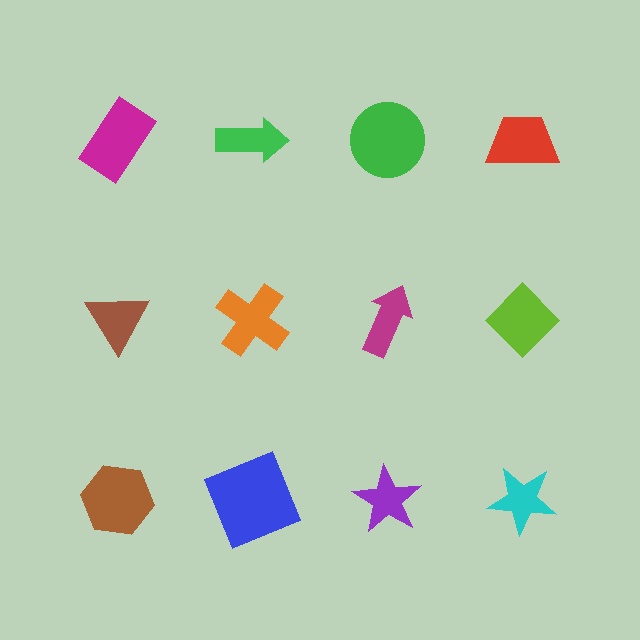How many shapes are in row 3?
4 shapes.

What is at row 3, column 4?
A cyan star.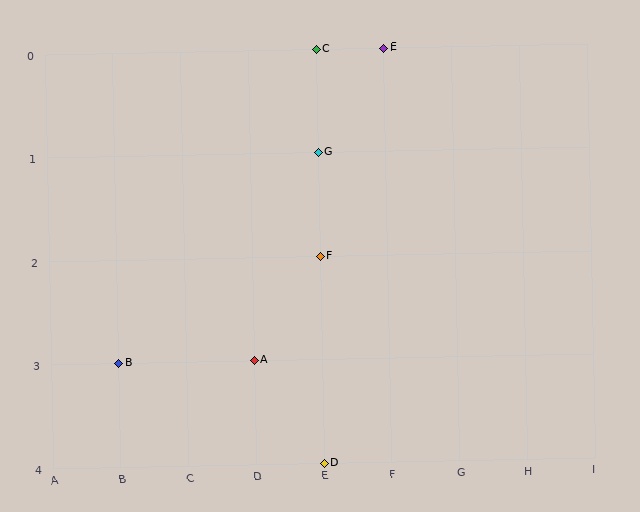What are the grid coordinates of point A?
Point A is at grid coordinates (D, 3).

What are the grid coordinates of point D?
Point D is at grid coordinates (E, 4).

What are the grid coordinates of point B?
Point B is at grid coordinates (B, 3).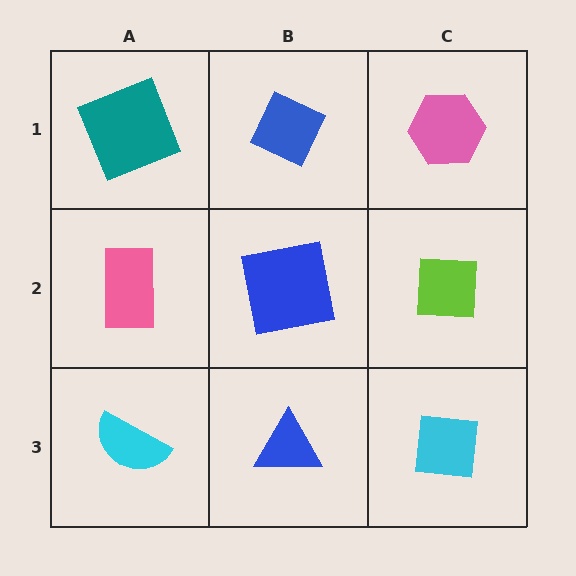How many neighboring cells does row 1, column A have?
2.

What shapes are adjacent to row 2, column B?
A blue diamond (row 1, column B), a blue triangle (row 3, column B), a pink rectangle (row 2, column A), a lime square (row 2, column C).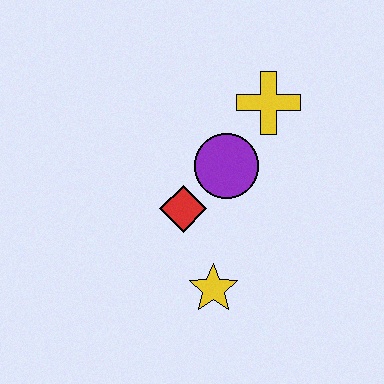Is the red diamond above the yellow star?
Yes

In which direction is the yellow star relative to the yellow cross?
The yellow star is below the yellow cross.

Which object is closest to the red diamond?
The purple circle is closest to the red diamond.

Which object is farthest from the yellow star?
The yellow cross is farthest from the yellow star.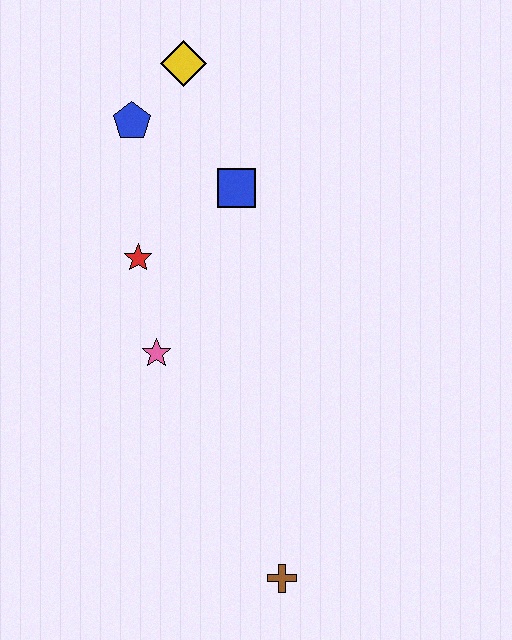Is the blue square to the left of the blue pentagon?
No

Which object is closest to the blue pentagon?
The yellow diamond is closest to the blue pentagon.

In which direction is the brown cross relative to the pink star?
The brown cross is below the pink star.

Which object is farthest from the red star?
The brown cross is farthest from the red star.